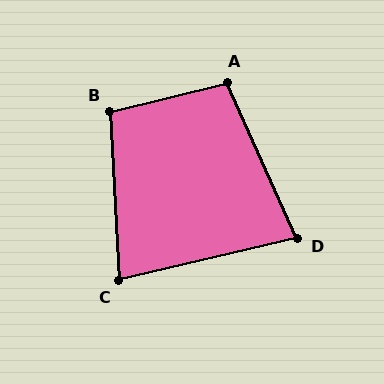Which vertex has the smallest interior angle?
D, at approximately 79 degrees.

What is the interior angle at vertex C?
Approximately 80 degrees (acute).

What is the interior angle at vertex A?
Approximately 100 degrees (obtuse).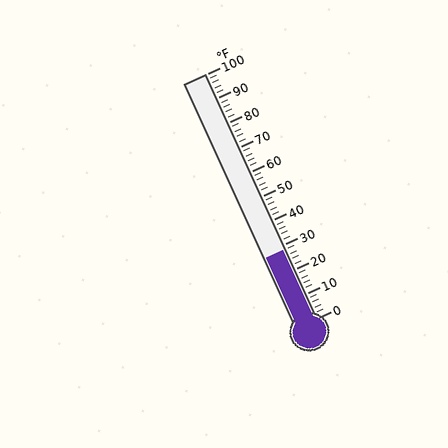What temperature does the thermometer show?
The thermometer shows approximately 28°F.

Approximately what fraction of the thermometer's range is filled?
The thermometer is filled to approximately 30% of its range.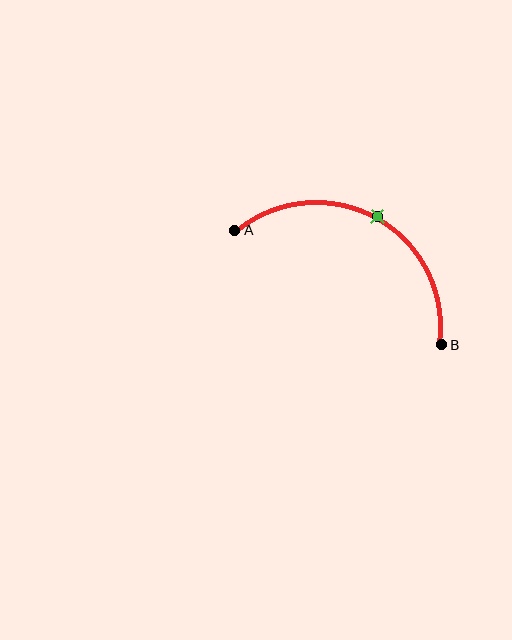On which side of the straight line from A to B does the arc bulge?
The arc bulges above the straight line connecting A and B.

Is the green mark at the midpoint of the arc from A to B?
Yes. The green mark lies on the arc at equal arc-length from both A and B — it is the arc midpoint.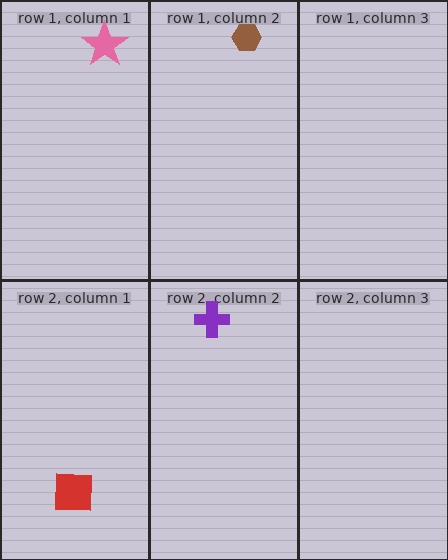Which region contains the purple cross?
The row 2, column 2 region.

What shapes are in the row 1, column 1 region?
The pink star.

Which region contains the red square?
The row 2, column 1 region.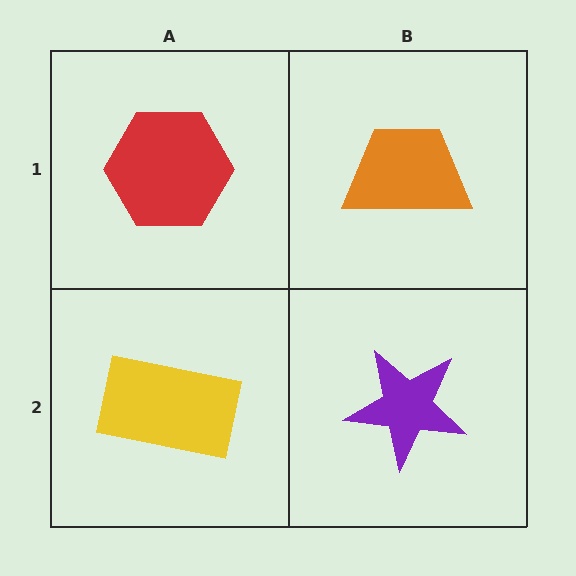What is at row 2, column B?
A purple star.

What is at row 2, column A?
A yellow rectangle.